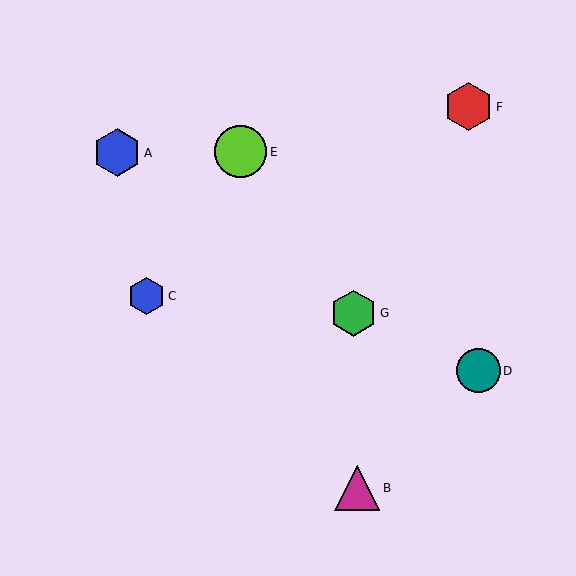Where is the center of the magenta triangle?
The center of the magenta triangle is at (358, 488).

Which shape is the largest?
The lime circle (labeled E) is the largest.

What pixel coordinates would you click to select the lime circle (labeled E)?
Click at (240, 152) to select the lime circle E.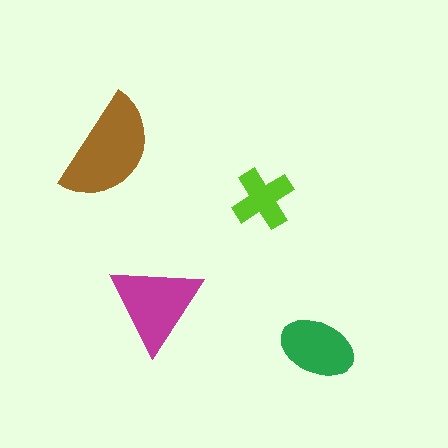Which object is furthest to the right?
The green ellipse is rightmost.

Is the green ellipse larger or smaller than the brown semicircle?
Smaller.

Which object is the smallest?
The lime cross.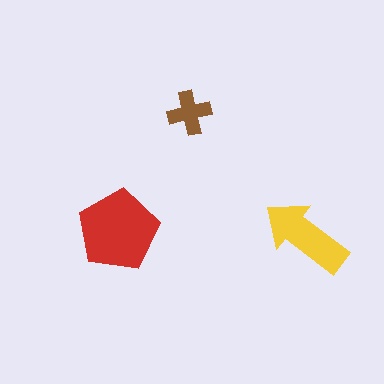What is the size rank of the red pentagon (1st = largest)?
1st.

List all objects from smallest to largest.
The brown cross, the yellow arrow, the red pentagon.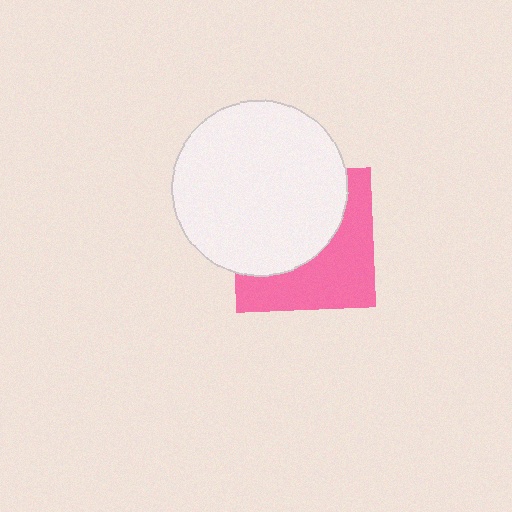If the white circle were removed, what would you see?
You would see the complete pink square.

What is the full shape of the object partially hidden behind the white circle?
The partially hidden object is a pink square.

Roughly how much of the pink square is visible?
About half of it is visible (roughly 46%).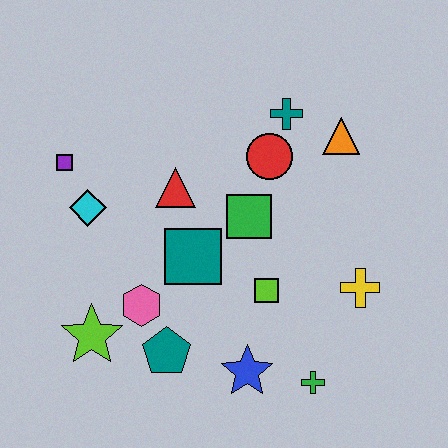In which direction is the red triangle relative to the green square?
The red triangle is to the left of the green square.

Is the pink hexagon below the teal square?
Yes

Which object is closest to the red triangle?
The teal square is closest to the red triangle.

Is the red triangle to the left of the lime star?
No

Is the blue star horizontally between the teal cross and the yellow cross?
No